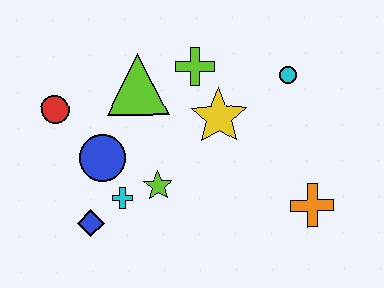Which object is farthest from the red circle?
The orange cross is farthest from the red circle.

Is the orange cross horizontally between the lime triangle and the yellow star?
No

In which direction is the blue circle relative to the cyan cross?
The blue circle is above the cyan cross.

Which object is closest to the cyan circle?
The yellow star is closest to the cyan circle.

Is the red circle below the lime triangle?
Yes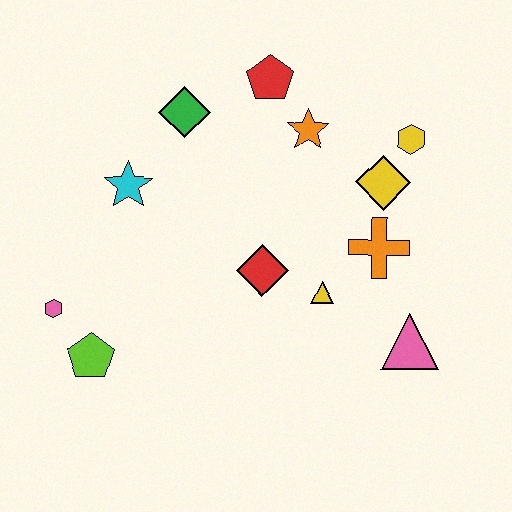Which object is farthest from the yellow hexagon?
The pink hexagon is farthest from the yellow hexagon.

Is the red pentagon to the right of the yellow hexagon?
No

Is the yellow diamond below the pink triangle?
No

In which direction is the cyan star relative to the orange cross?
The cyan star is to the left of the orange cross.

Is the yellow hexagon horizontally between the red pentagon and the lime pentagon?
No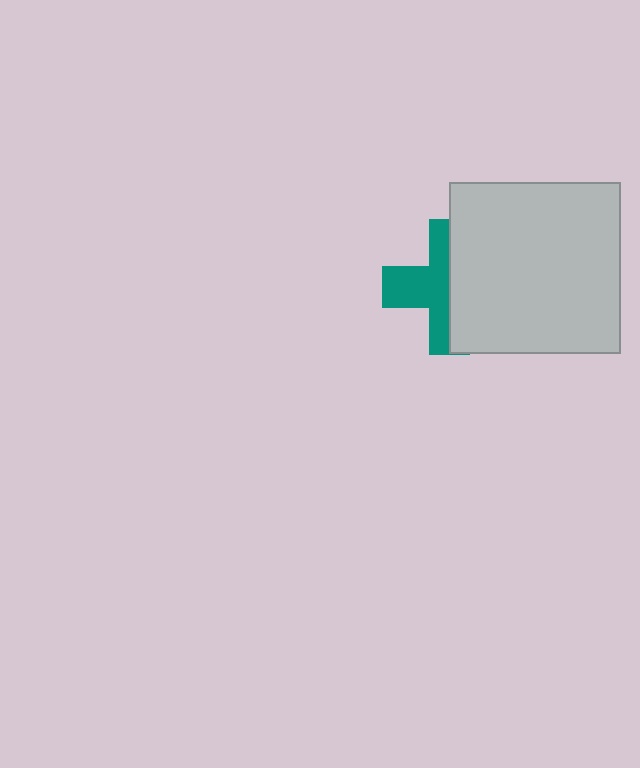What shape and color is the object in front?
The object in front is a light gray square.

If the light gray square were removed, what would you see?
You would see the complete teal cross.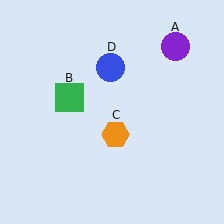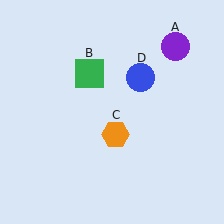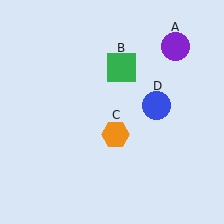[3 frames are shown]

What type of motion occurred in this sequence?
The green square (object B), blue circle (object D) rotated clockwise around the center of the scene.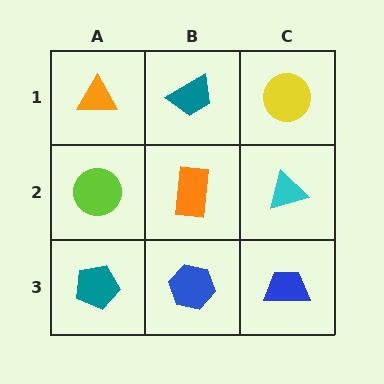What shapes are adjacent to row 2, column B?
A teal trapezoid (row 1, column B), a blue hexagon (row 3, column B), a lime circle (row 2, column A), a cyan triangle (row 2, column C).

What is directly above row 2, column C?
A yellow circle.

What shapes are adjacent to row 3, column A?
A lime circle (row 2, column A), a blue hexagon (row 3, column B).